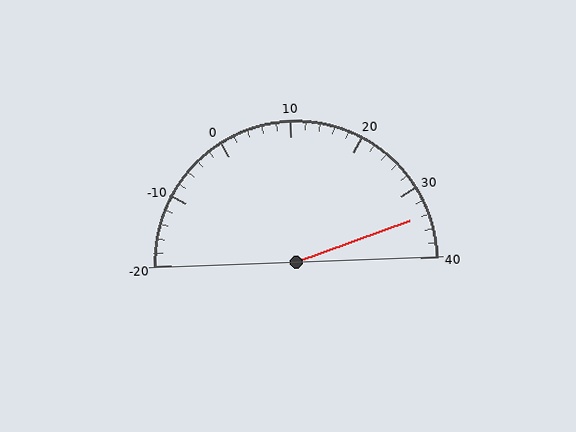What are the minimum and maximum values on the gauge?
The gauge ranges from -20 to 40.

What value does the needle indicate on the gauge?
The needle indicates approximately 34.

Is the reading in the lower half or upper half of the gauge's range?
The reading is in the upper half of the range (-20 to 40).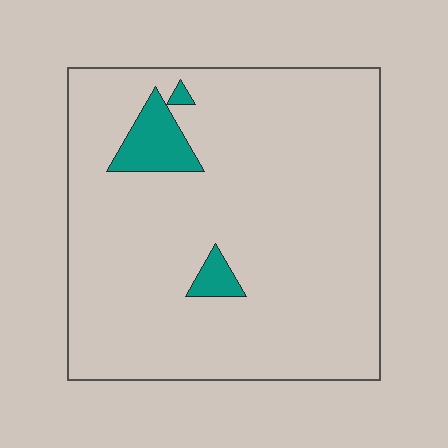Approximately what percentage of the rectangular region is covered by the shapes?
Approximately 5%.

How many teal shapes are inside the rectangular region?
3.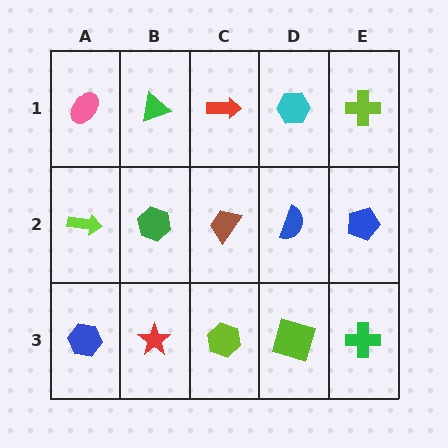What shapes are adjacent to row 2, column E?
A lime cross (row 1, column E), a green cross (row 3, column E), a blue semicircle (row 2, column D).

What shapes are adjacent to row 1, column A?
A lime arrow (row 2, column A), a green triangle (row 1, column B).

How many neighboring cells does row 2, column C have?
4.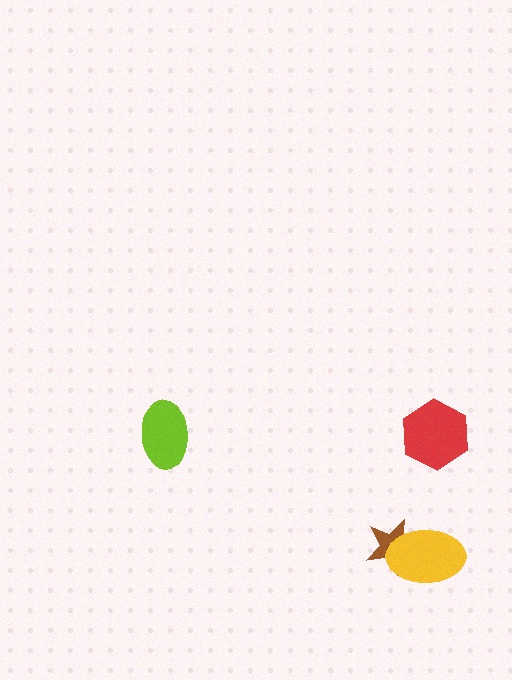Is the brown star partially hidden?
Yes, it is partially covered by another shape.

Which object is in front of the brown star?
The yellow ellipse is in front of the brown star.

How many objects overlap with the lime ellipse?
0 objects overlap with the lime ellipse.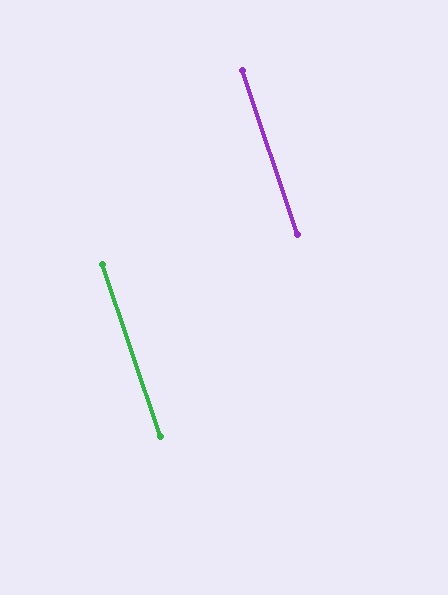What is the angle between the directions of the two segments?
Approximately 0 degrees.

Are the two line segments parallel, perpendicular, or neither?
Parallel — their directions differ by only 0.2°.